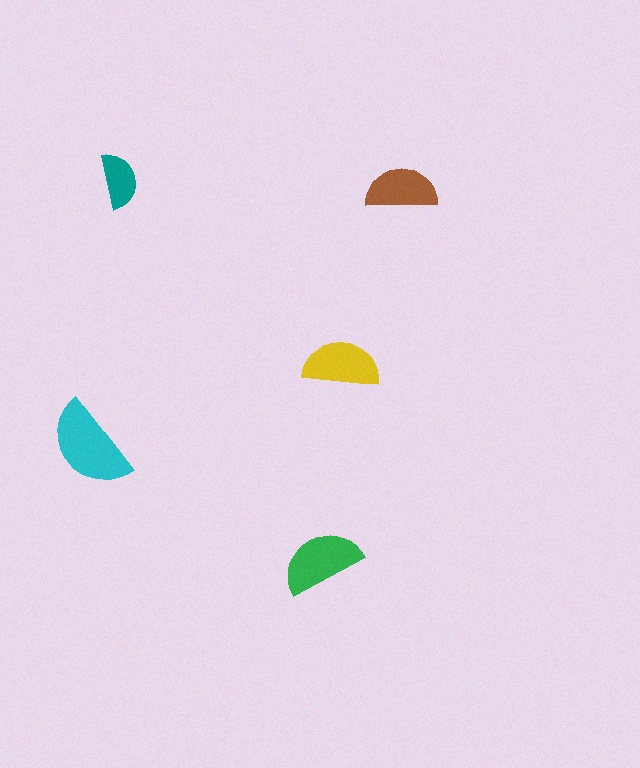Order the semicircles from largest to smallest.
the cyan one, the green one, the yellow one, the brown one, the teal one.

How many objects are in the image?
There are 5 objects in the image.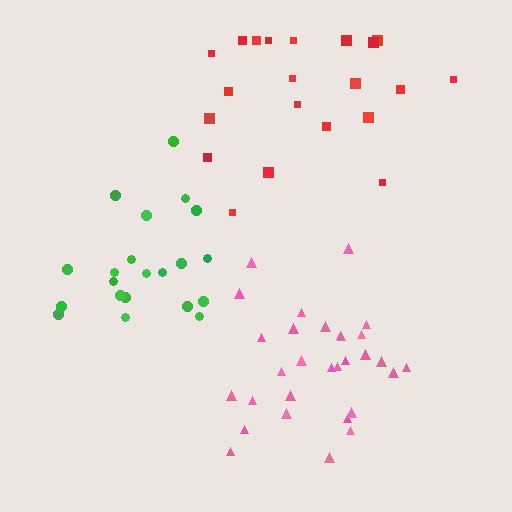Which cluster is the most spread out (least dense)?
Red.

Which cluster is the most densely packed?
Pink.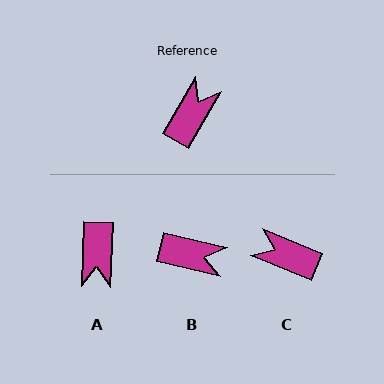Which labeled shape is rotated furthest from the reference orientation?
A, about 152 degrees away.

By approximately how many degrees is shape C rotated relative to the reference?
Approximately 98 degrees counter-clockwise.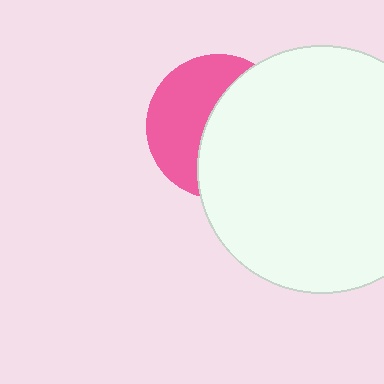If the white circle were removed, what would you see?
You would see the complete pink circle.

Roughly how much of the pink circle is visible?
About half of it is visible (roughly 45%).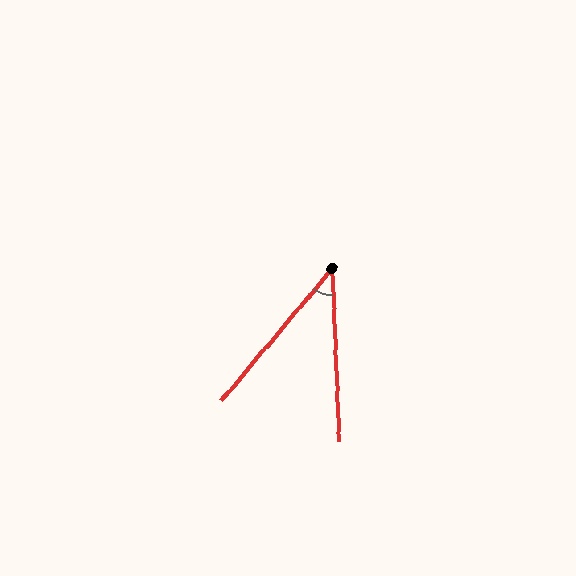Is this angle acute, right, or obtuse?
It is acute.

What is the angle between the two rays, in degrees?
Approximately 42 degrees.